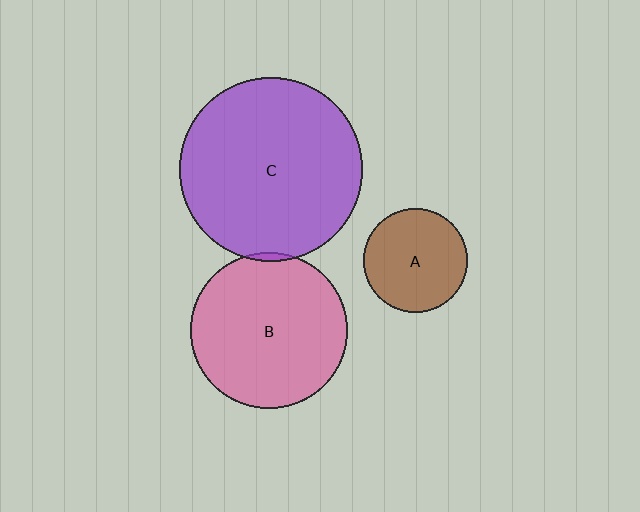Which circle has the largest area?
Circle C (purple).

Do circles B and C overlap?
Yes.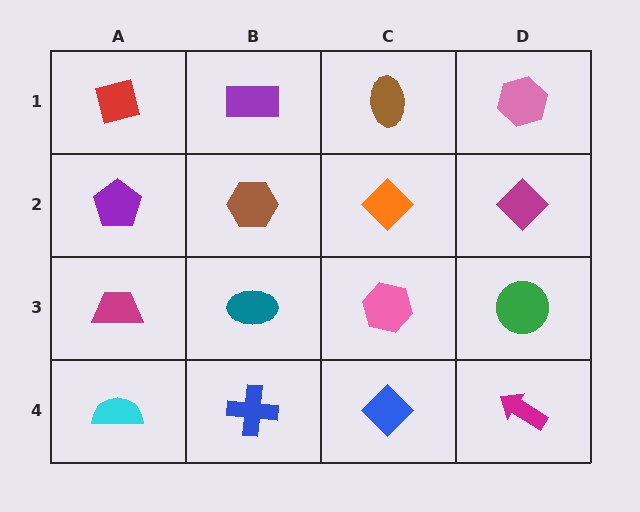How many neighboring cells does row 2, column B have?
4.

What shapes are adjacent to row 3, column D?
A magenta diamond (row 2, column D), a magenta arrow (row 4, column D), a pink hexagon (row 3, column C).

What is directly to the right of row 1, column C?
A pink hexagon.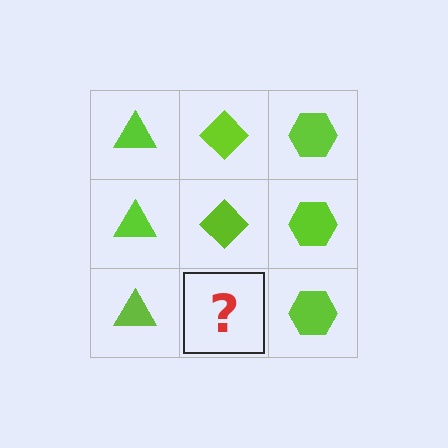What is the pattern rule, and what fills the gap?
The rule is that each column has a consistent shape. The gap should be filled with a lime diamond.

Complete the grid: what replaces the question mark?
The question mark should be replaced with a lime diamond.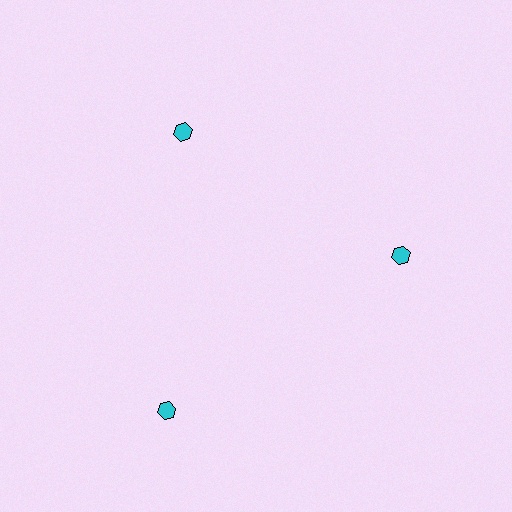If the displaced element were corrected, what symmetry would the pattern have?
It would have 3-fold rotational symmetry — the pattern would map onto itself every 120 degrees.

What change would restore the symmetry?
The symmetry would be restored by moving it inward, back onto the ring so that all 3 hexagons sit at equal angles and equal distance from the center.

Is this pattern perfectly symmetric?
No. The 3 cyan hexagons are arranged in a ring, but one element near the 7 o'clock position is pushed outward from the center, breaking the 3-fold rotational symmetry.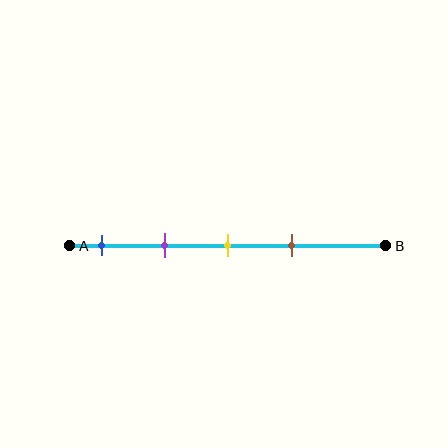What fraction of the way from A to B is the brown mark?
The brown mark is approximately 70% (0.7) of the way from A to B.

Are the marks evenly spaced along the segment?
Yes, the marks are approximately evenly spaced.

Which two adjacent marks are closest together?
The yellow and brown marks are the closest adjacent pair.